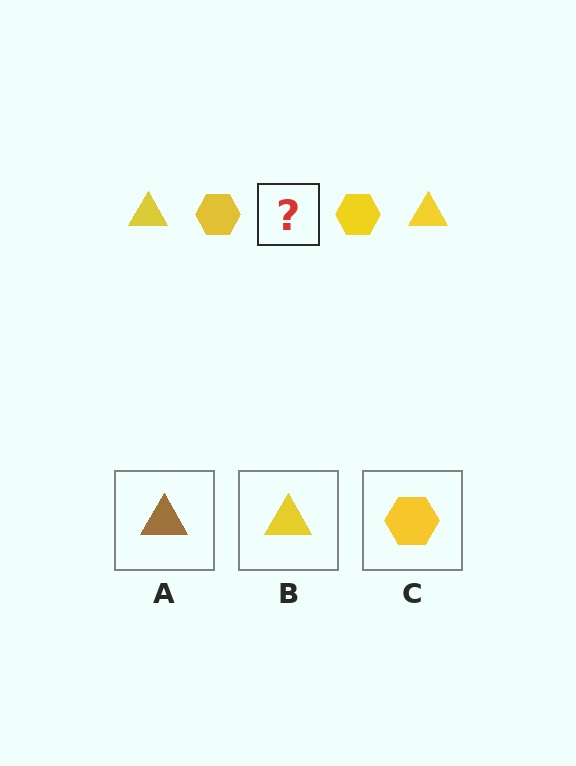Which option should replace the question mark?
Option B.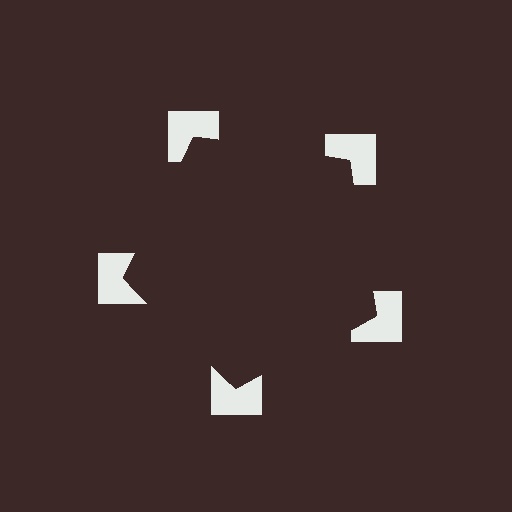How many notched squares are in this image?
There are 5 — one at each vertex of the illusory pentagon.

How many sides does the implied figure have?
5 sides.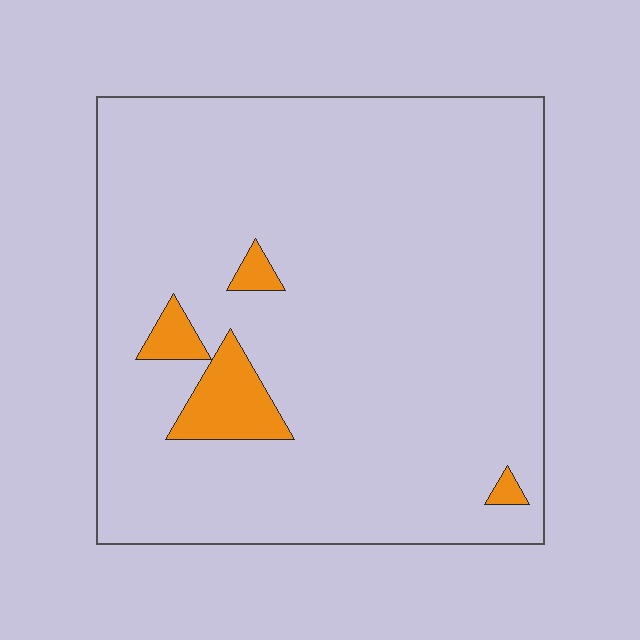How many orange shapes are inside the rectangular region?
4.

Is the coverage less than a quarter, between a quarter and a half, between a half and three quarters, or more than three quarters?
Less than a quarter.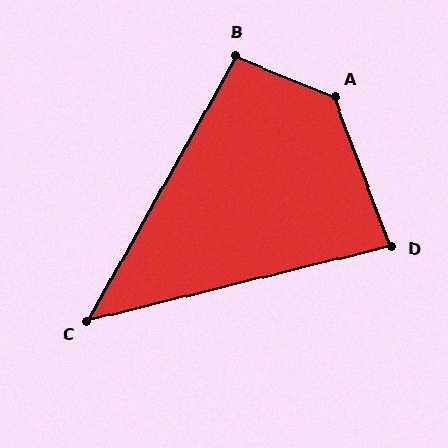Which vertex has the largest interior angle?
A, at approximately 133 degrees.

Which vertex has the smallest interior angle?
C, at approximately 47 degrees.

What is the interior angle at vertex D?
Approximately 83 degrees (acute).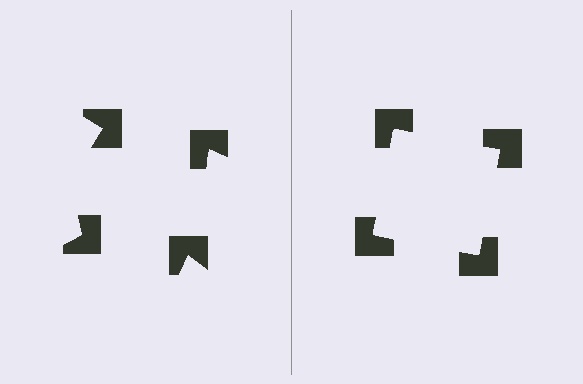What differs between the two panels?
The notched squares are positioned identically on both sides; only the wedge orientations differ. On the right they align to a square; on the left they are misaligned.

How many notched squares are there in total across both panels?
8 — 4 on each side.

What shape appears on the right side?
An illusory square.